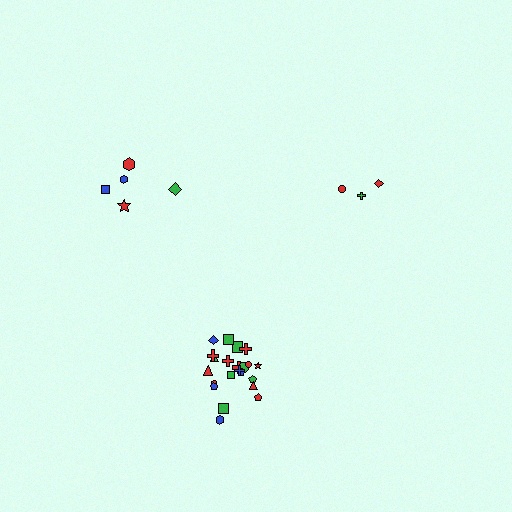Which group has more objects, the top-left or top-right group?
The top-left group.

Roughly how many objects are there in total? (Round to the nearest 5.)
Roughly 30 objects in total.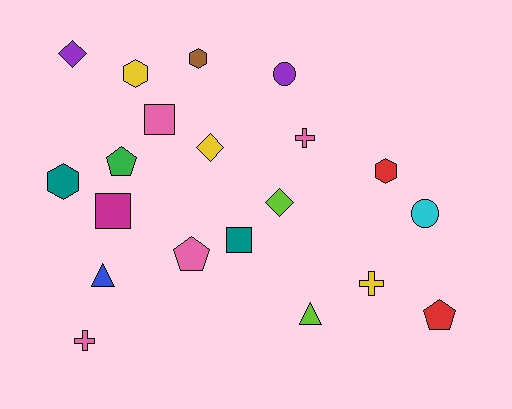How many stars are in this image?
There are no stars.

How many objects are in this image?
There are 20 objects.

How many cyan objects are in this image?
There is 1 cyan object.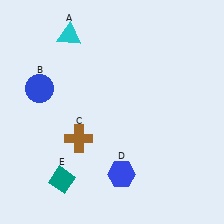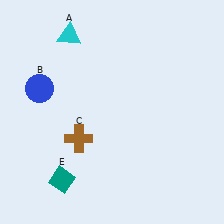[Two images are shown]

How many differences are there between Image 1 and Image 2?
There is 1 difference between the two images.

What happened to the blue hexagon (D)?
The blue hexagon (D) was removed in Image 2. It was in the bottom-right area of Image 1.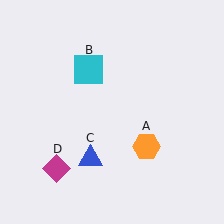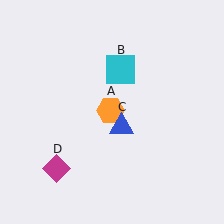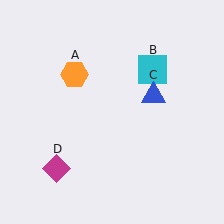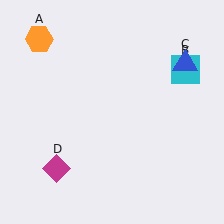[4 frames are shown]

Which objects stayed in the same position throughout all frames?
Magenta diamond (object D) remained stationary.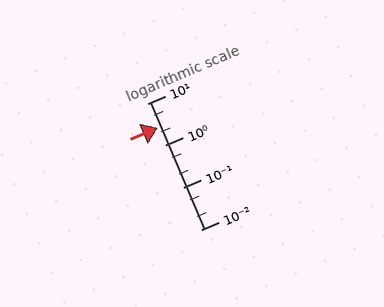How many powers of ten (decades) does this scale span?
The scale spans 3 decades, from 0.01 to 10.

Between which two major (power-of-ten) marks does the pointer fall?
The pointer is between 1 and 10.